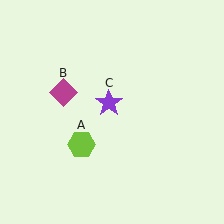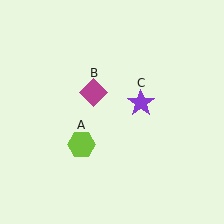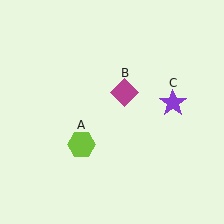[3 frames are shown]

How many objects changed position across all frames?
2 objects changed position: magenta diamond (object B), purple star (object C).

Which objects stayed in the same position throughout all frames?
Lime hexagon (object A) remained stationary.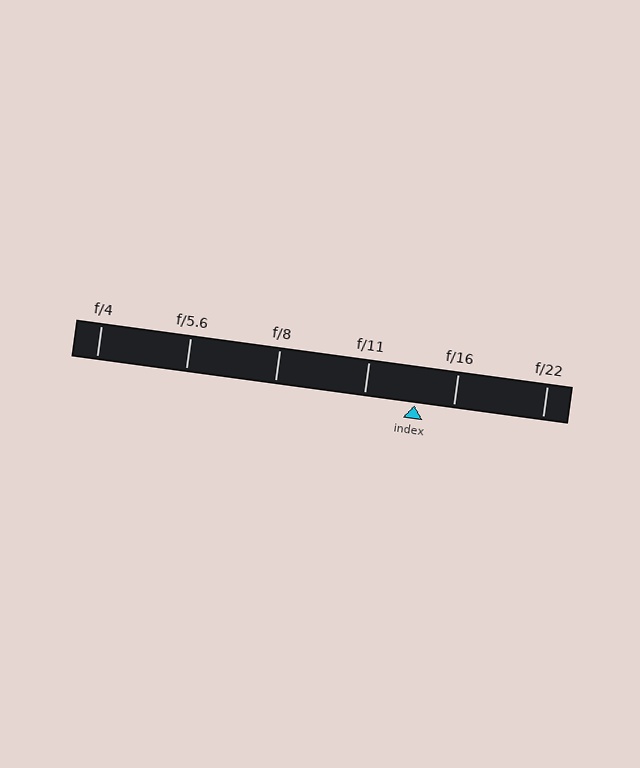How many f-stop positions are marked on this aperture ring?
There are 6 f-stop positions marked.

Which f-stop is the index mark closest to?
The index mark is closest to f/16.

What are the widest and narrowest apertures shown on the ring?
The widest aperture shown is f/4 and the narrowest is f/22.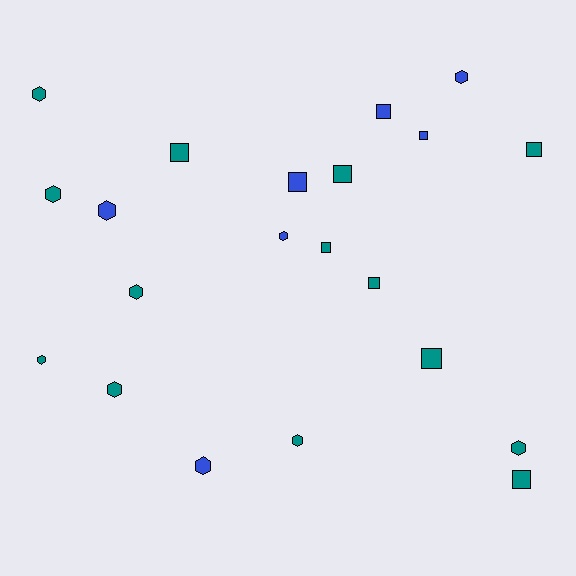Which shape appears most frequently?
Hexagon, with 11 objects.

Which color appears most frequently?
Teal, with 14 objects.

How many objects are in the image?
There are 21 objects.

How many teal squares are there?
There are 7 teal squares.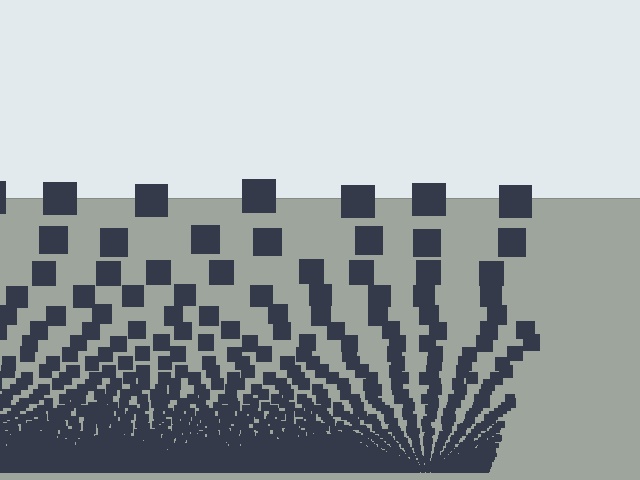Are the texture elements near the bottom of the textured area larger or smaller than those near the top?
Smaller. The gradient is inverted — elements near the bottom are smaller and denser.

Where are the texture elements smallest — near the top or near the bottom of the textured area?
Near the bottom.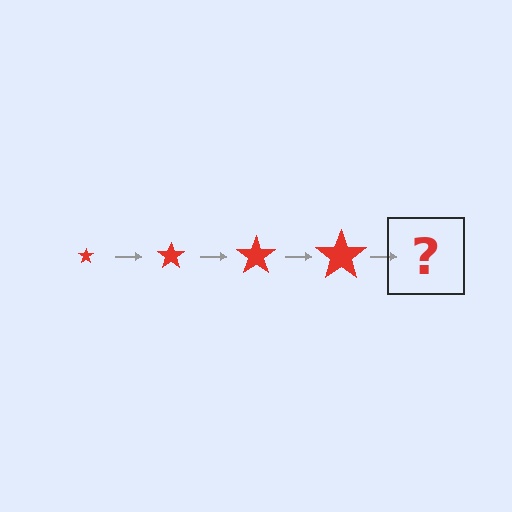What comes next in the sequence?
The next element should be a red star, larger than the previous one.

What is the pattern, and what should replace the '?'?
The pattern is that the star gets progressively larger each step. The '?' should be a red star, larger than the previous one.